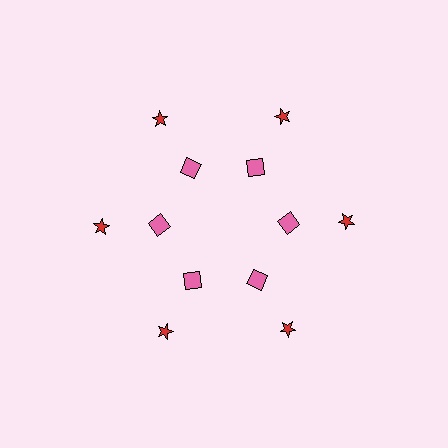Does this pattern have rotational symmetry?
Yes, this pattern has 6-fold rotational symmetry. It looks the same after rotating 60 degrees around the center.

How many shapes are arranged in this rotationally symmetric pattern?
There are 12 shapes, arranged in 6 groups of 2.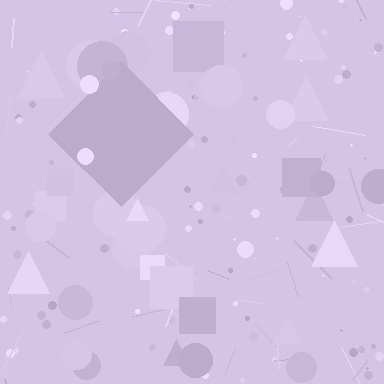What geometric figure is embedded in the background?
A diamond is embedded in the background.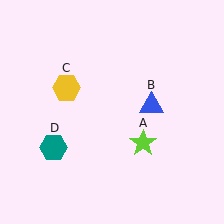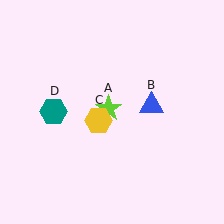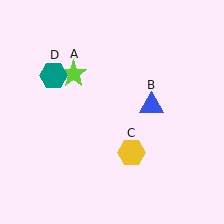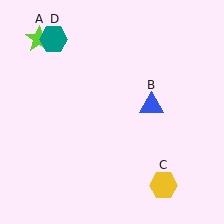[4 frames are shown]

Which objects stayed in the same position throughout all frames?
Blue triangle (object B) remained stationary.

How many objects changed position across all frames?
3 objects changed position: lime star (object A), yellow hexagon (object C), teal hexagon (object D).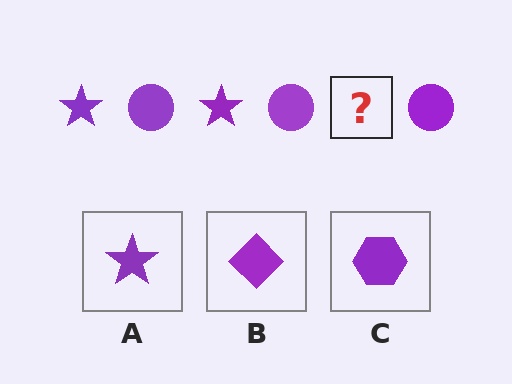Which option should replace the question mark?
Option A.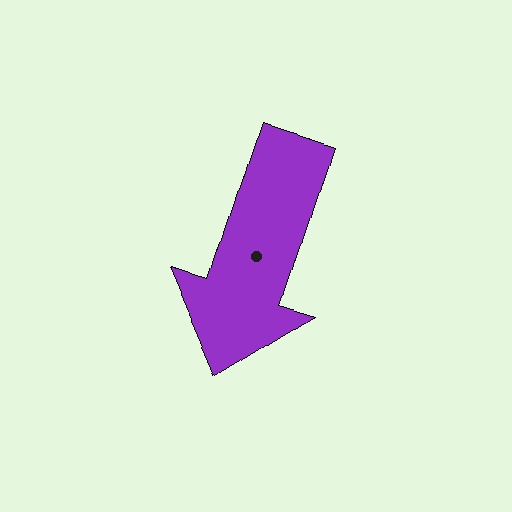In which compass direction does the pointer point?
South.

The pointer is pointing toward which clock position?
Roughly 7 o'clock.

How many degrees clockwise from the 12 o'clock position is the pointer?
Approximately 198 degrees.